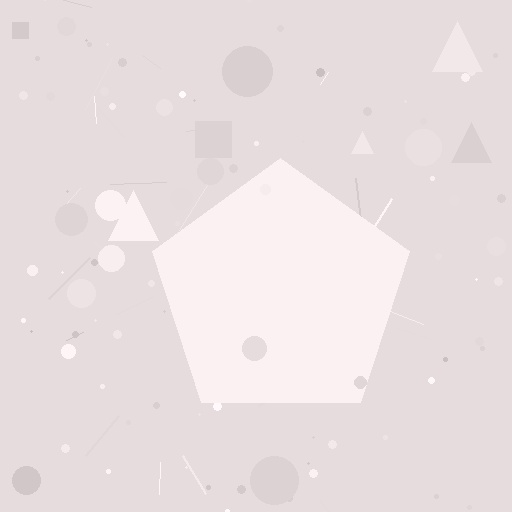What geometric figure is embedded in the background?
A pentagon is embedded in the background.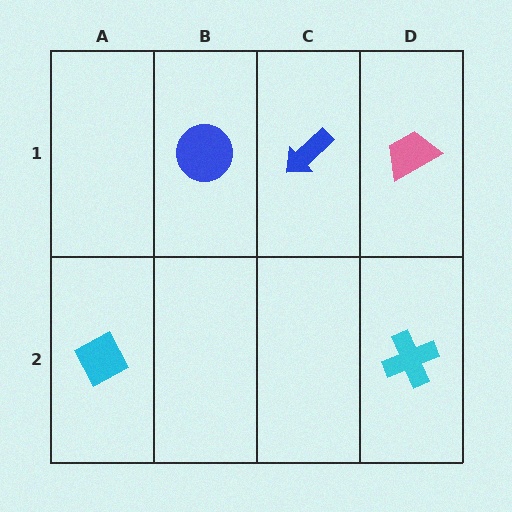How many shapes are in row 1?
3 shapes.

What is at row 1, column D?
A pink trapezoid.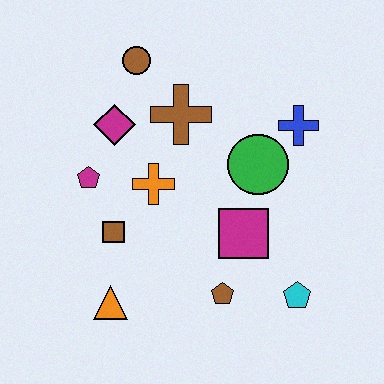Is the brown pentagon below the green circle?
Yes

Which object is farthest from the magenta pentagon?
The cyan pentagon is farthest from the magenta pentagon.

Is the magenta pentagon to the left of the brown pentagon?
Yes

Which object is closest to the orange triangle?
The brown square is closest to the orange triangle.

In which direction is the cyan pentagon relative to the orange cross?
The cyan pentagon is to the right of the orange cross.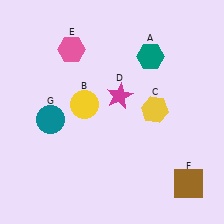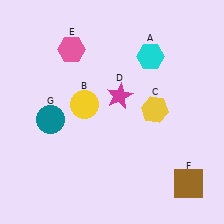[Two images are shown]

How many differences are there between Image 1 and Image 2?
There is 1 difference between the two images.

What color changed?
The hexagon (A) changed from teal in Image 1 to cyan in Image 2.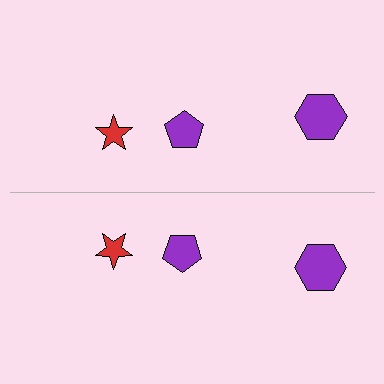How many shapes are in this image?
There are 6 shapes in this image.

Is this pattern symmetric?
Yes, this pattern has bilateral (reflection) symmetry.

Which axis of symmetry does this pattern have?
The pattern has a horizontal axis of symmetry running through the center of the image.